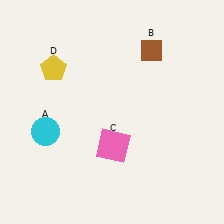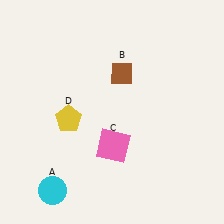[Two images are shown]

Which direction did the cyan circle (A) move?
The cyan circle (A) moved down.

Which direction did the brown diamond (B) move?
The brown diamond (B) moved left.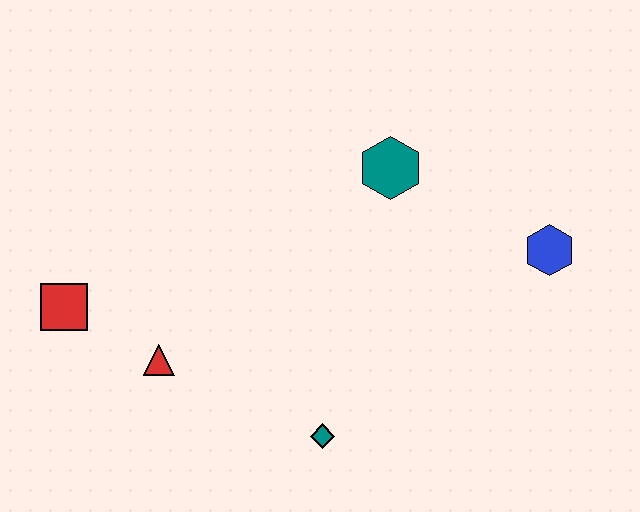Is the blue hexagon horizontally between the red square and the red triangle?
No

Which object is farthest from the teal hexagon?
The red square is farthest from the teal hexagon.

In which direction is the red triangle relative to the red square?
The red triangle is to the right of the red square.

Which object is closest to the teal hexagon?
The blue hexagon is closest to the teal hexagon.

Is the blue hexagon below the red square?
No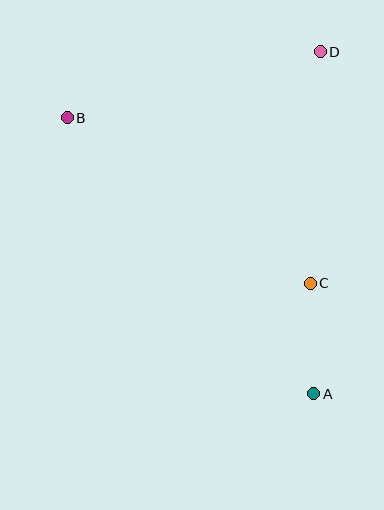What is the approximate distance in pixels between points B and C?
The distance between B and C is approximately 294 pixels.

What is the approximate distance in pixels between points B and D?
The distance between B and D is approximately 262 pixels.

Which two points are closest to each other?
Points A and C are closest to each other.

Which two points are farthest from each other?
Points A and B are farthest from each other.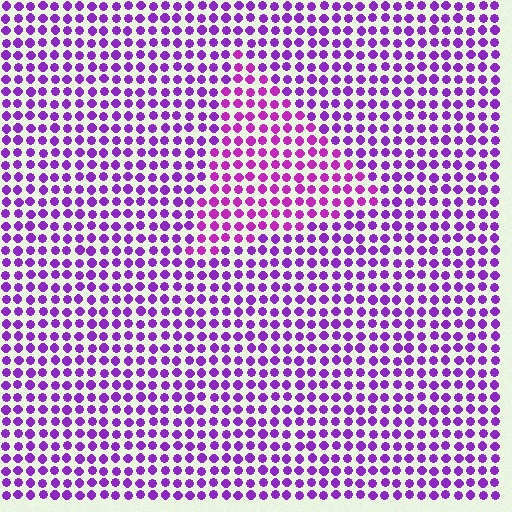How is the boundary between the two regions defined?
The boundary is defined purely by a slight shift in hue (about 22 degrees). Spacing, size, and orientation are identical on both sides.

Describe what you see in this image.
The image is filled with small purple elements in a uniform arrangement. A triangle-shaped region is visible where the elements are tinted to a slightly different hue, forming a subtle color boundary.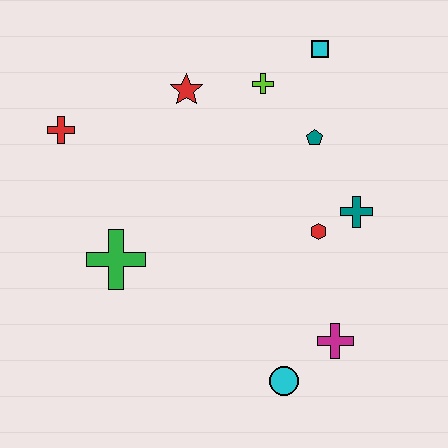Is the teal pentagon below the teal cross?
No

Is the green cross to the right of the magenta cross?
No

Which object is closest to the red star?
The lime cross is closest to the red star.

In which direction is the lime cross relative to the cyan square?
The lime cross is to the left of the cyan square.